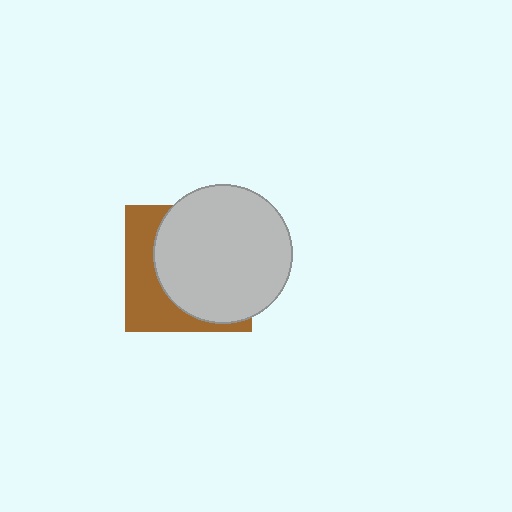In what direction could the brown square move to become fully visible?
The brown square could move left. That would shift it out from behind the light gray circle entirely.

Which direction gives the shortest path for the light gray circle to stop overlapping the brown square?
Moving right gives the shortest separation.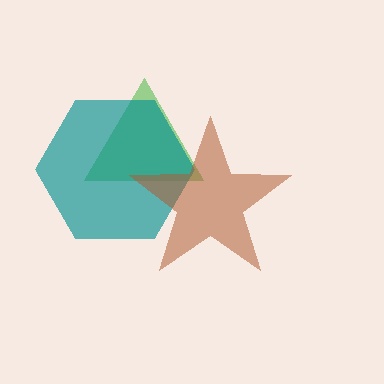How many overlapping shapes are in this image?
There are 3 overlapping shapes in the image.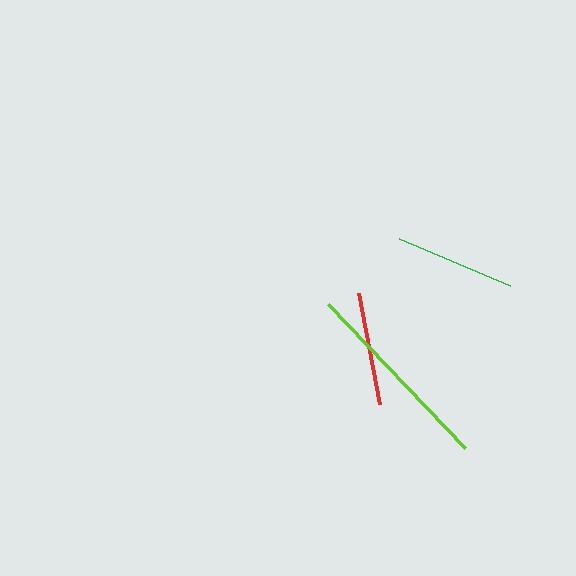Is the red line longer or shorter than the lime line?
The lime line is longer than the red line.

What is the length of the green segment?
The green segment is approximately 121 pixels long.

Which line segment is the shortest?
The red line is the shortest at approximately 113 pixels.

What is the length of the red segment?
The red segment is approximately 113 pixels long.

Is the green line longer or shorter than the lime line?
The lime line is longer than the green line.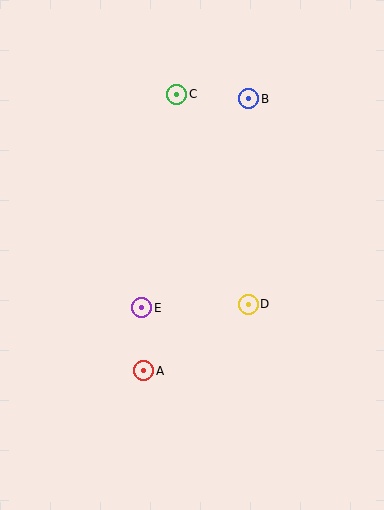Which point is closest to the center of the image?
Point E at (142, 308) is closest to the center.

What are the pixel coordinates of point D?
Point D is at (248, 304).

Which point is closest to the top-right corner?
Point B is closest to the top-right corner.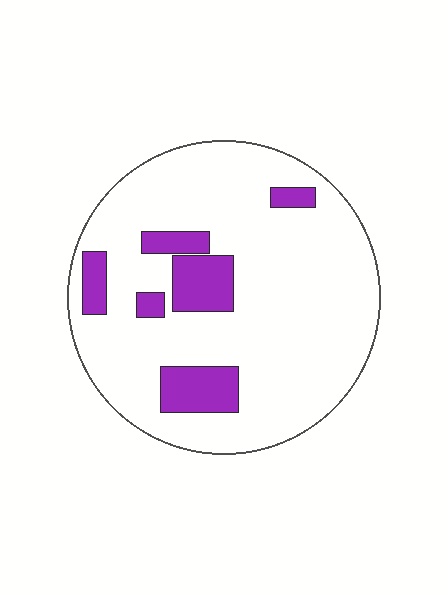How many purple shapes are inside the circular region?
6.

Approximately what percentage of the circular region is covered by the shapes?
Approximately 15%.